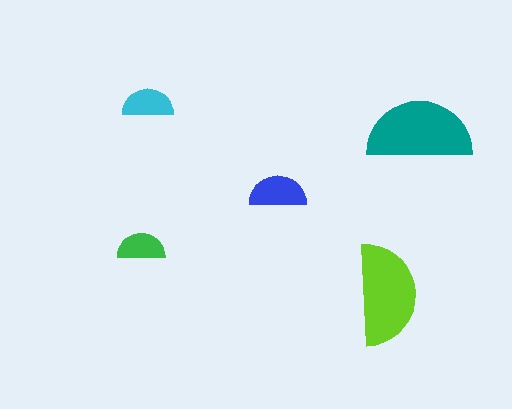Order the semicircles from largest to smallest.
the teal one, the lime one, the blue one, the cyan one, the green one.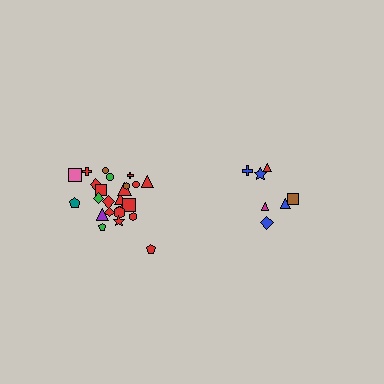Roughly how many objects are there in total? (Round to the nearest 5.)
Roughly 30 objects in total.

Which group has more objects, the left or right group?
The left group.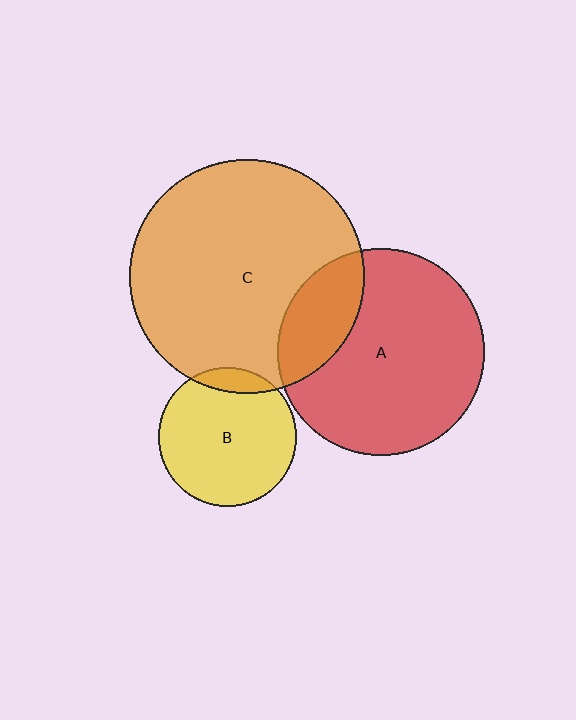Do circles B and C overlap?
Yes.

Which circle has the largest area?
Circle C (orange).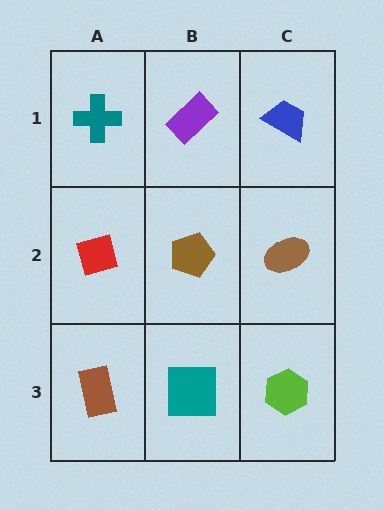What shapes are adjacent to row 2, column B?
A purple rectangle (row 1, column B), a teal square (row 3, column B), a red diamond (row 2, column A), a brown ellipse (row 2, column C).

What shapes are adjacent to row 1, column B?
A brown pentagon (row 2, column B), a teal cross (row 1, column A), a blue trapezoid (row 1, column C).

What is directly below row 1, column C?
A brown ellipse.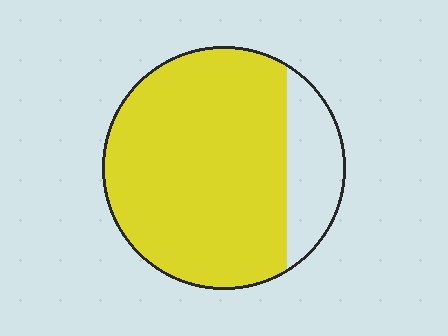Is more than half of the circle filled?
Yes.